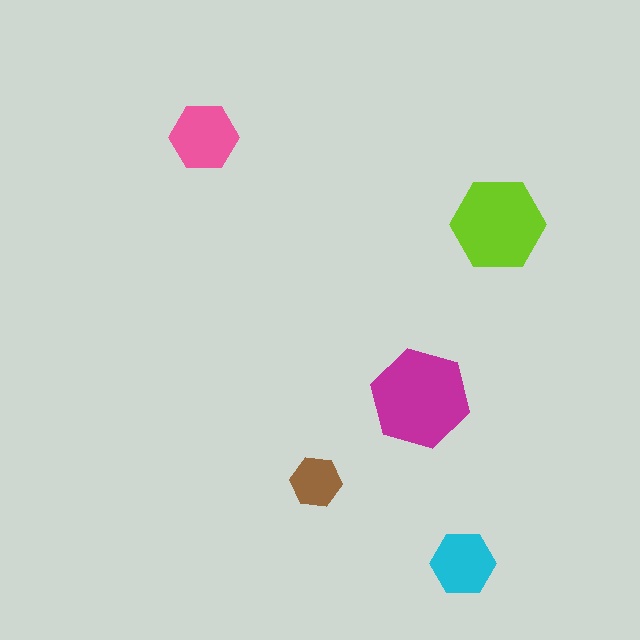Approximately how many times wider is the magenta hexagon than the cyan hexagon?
About 1.5 times wider.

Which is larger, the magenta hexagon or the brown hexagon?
The magenta one.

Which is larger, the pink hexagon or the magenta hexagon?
The magenta one.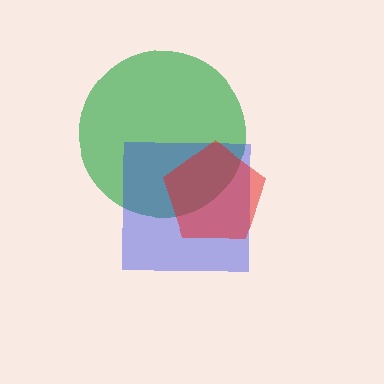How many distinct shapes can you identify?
There are 3 distinct shapes: a green circle, a blue square, a red pentagon.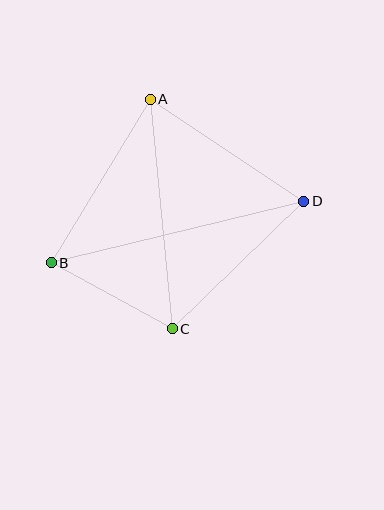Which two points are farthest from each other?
Points B and D are farthest from each other.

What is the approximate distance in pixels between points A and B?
The distance between A and B is approximately 191 pixels.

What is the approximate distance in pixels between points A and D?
The distance between A and D is approximately 185 pixels.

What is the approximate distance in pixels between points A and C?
The distance between A and C is approximately 231 pixels.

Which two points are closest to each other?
Points B and C are closest to each other.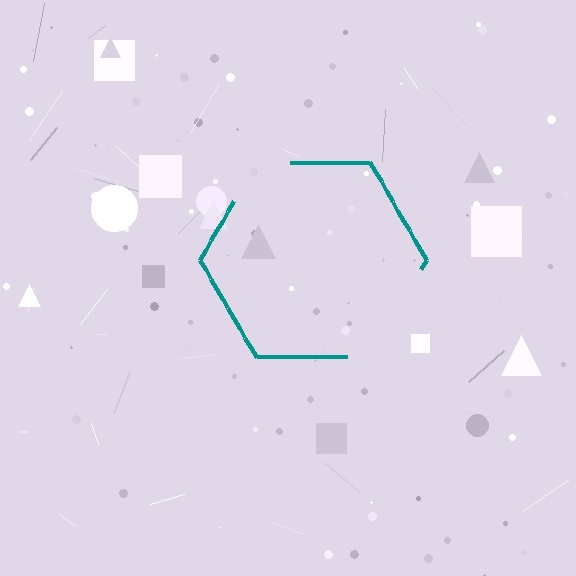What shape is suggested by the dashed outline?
The dashed outline suggests a hexagon.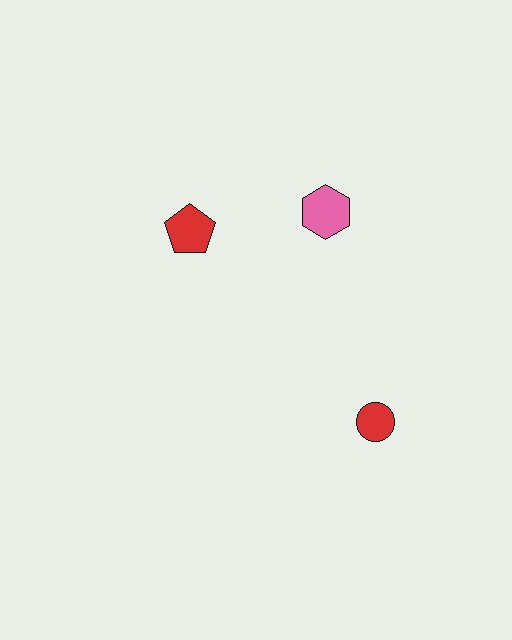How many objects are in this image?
There are 3 objects.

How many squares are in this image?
There are no squares.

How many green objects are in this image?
There are no green objects.